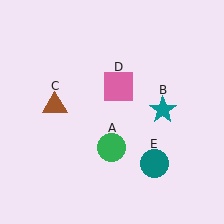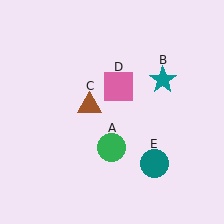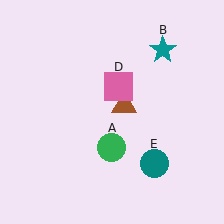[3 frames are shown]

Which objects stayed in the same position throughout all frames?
Green circle (object A) and pink square (object D) and teal circle (object E) remained stationary.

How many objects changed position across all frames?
2 objects changed position: teal star (object B), brown triangle (object C).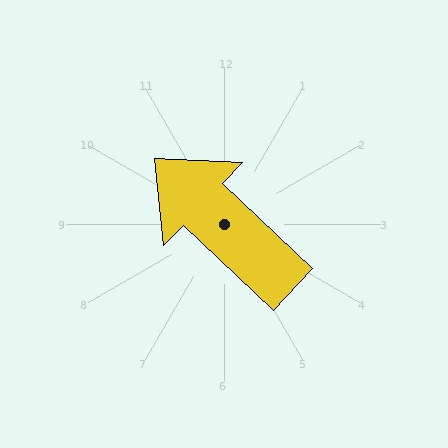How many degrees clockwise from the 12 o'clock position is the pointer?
Approximately 314 degrees.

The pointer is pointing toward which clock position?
Roughly 10 o'clock.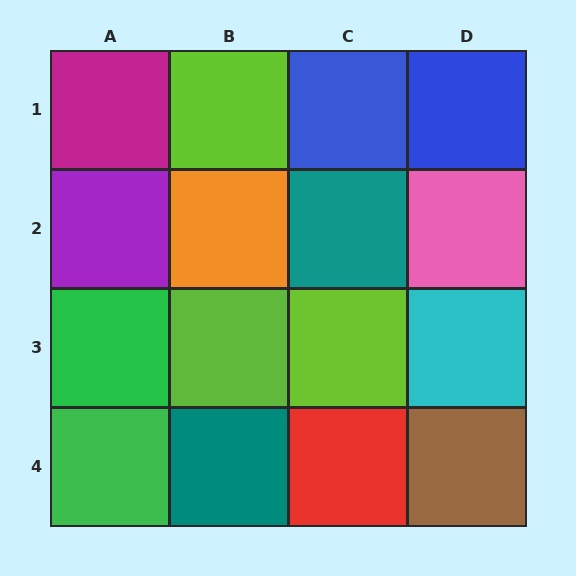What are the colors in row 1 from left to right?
Magenta, lime, blue, blue.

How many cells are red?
1 cell is red.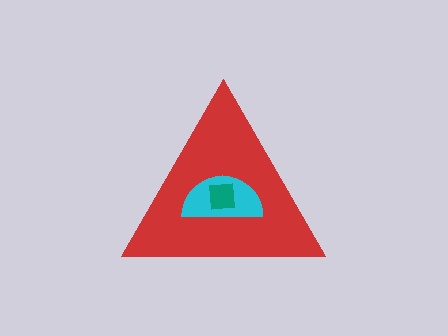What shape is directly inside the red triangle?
The cyan semicircle.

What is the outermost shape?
The red triangle.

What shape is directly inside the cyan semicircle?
The teal square.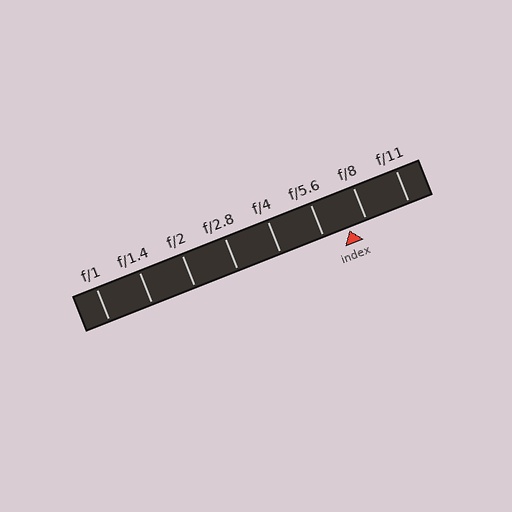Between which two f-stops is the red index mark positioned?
The index mark is between f/5.6 and f/8.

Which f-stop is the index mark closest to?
The index mark is closest to f/8.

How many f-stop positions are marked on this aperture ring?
There are 8 f-stop positions marked.